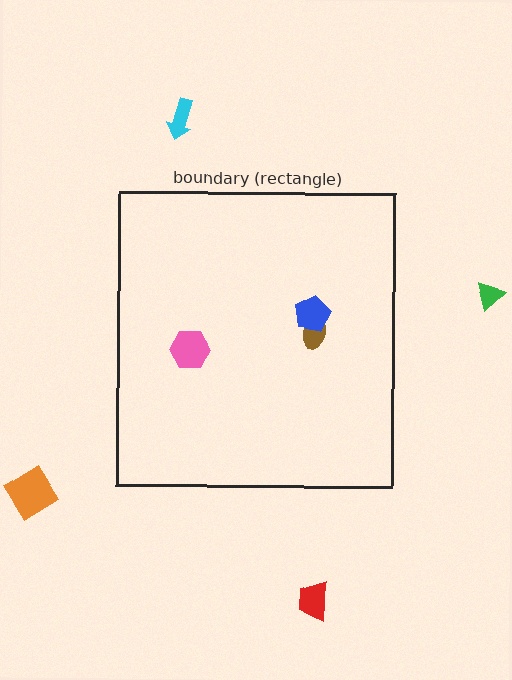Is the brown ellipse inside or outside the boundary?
Inside.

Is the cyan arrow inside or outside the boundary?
Outside.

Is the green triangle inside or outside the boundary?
Outside.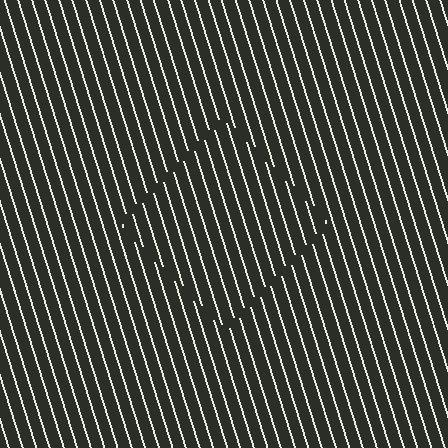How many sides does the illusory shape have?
4 sides — the line-ends trace a square.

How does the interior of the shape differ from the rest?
The interior of the shape contains the same grating, shifted by half a period — the contour is defined by the phase discontinuity where line-ends from the inner and outer gratings abut.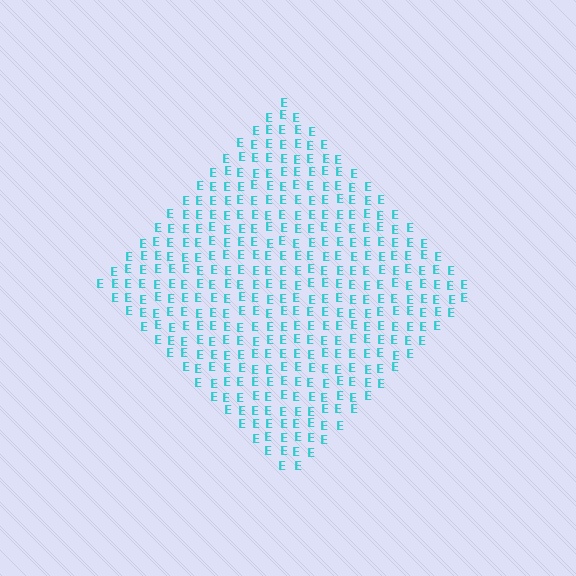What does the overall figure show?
The overall figure shows a diamond.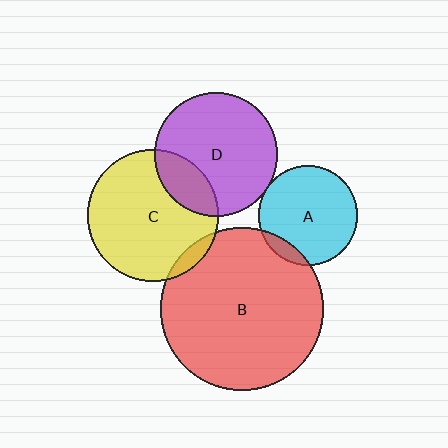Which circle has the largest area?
Circle B (red).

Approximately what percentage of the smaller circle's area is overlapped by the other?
Approximately 20%.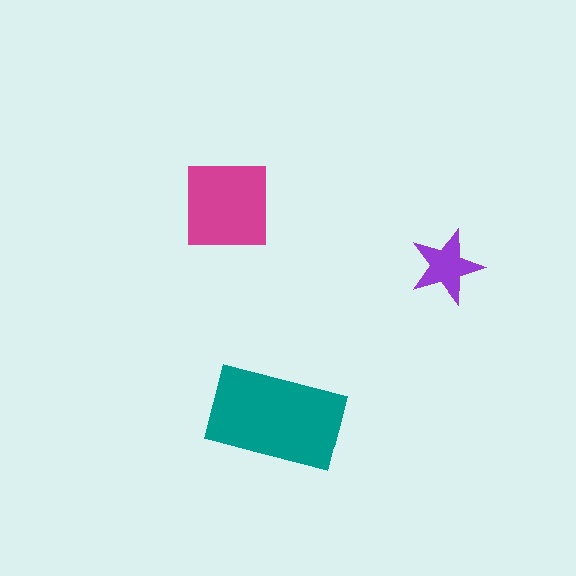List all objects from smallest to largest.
The purple star, the magenta square, the teal rectangle.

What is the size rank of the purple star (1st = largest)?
3rd.